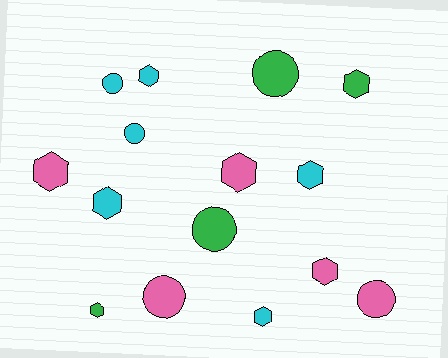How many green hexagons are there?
There are 2 green hexagons.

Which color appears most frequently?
Cyan, with 6 objects.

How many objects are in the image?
There are 15 objects.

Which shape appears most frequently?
Hexagon, with 9 objects.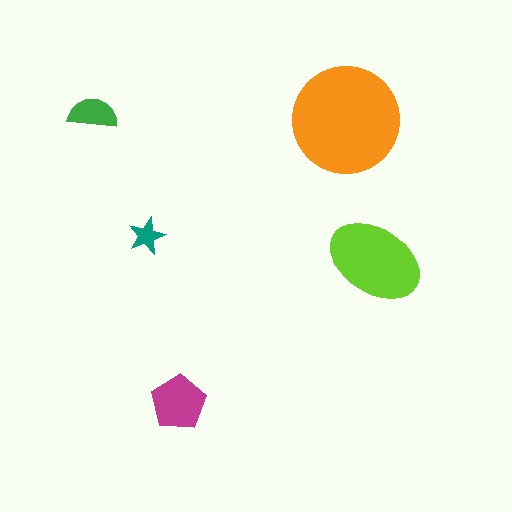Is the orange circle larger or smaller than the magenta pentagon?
Larger.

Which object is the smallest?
The teal star.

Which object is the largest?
The orange circle.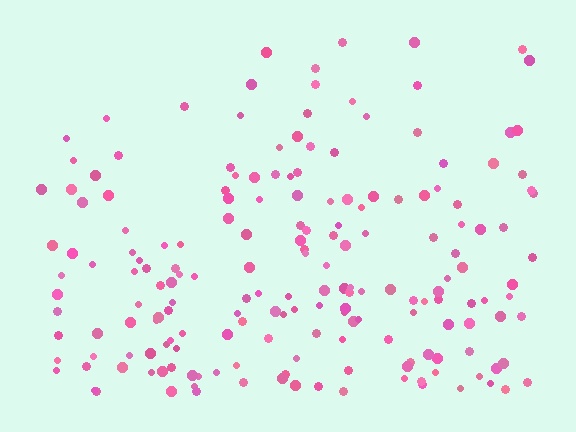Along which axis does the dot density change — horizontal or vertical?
Vertical.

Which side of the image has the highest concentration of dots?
The bottom.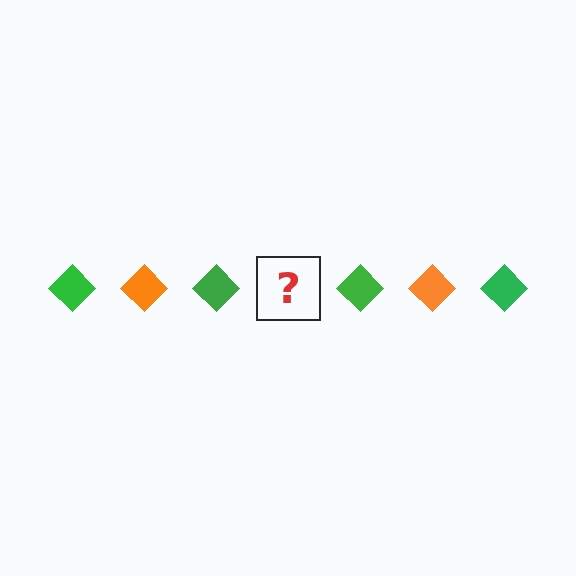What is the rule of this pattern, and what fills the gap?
The rule is that the pattern cycles through green, orange diamonds. The gap should be filled with an orange diamond.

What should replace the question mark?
The question mark should be replaced with an orange diamond.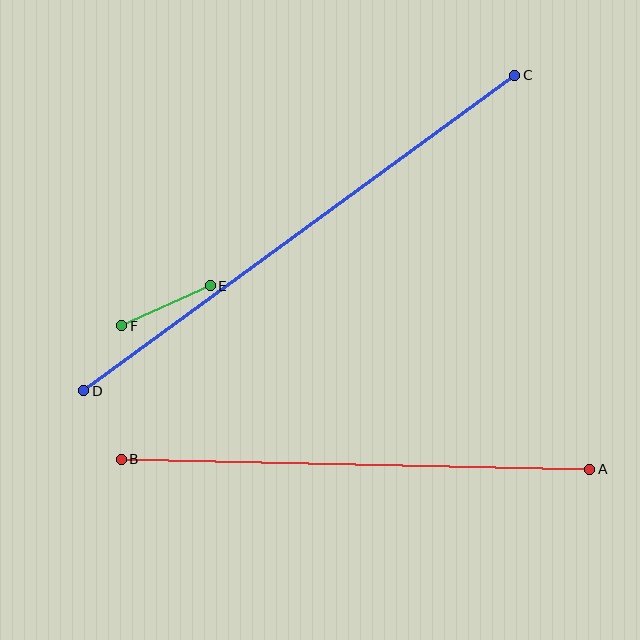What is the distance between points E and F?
The distance is approximately 97 pixels.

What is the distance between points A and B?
The distance is approximately 469 pixels.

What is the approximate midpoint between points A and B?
The midpoint is at approximately (356, 464) pixels.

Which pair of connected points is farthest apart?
Points C and D are farthest apart.